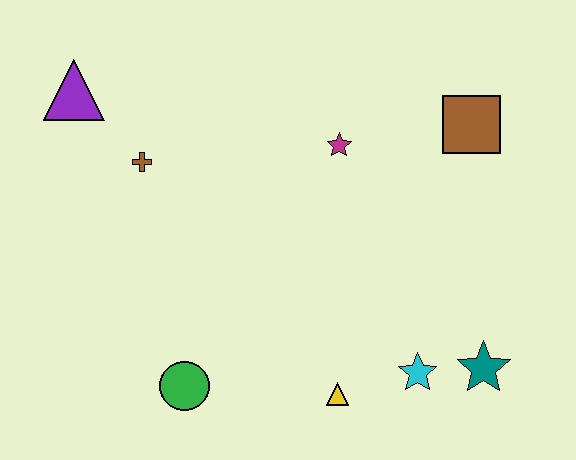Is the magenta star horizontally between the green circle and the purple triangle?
No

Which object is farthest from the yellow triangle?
The purple triangle is farthest from the yellow triangle.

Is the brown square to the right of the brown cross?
Yes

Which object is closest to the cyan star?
The teal star is closest to the cyan star.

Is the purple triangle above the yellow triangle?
Yes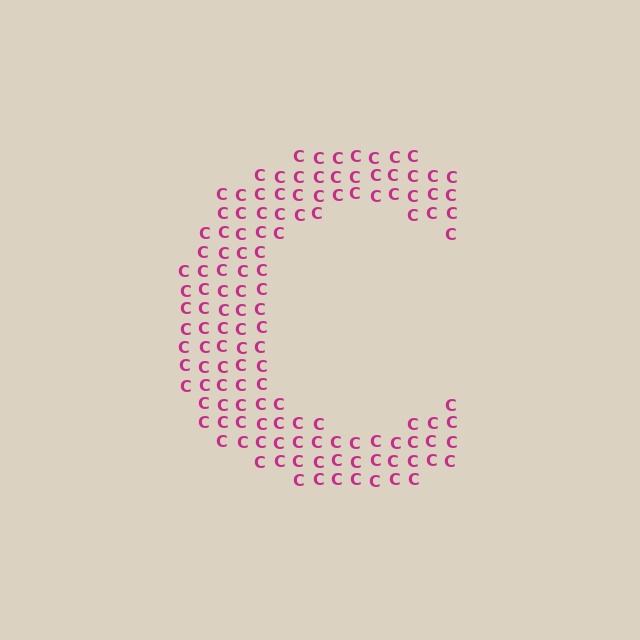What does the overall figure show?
The overall figure shows the letter C.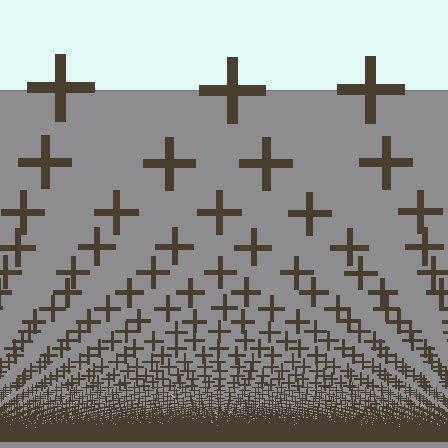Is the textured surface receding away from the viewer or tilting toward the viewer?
The surface appears to tilt toward the viewer. Texture elements get larger and sparser toward the top.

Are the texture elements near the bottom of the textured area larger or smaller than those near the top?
Smaller. The gradient is inverted — elements near the bottom are smaller and denser.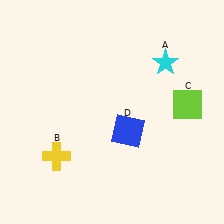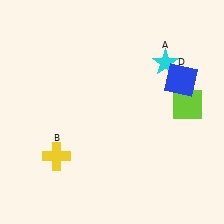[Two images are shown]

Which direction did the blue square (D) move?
The blue square (D) moved right.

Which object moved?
The blue square (D) moved right.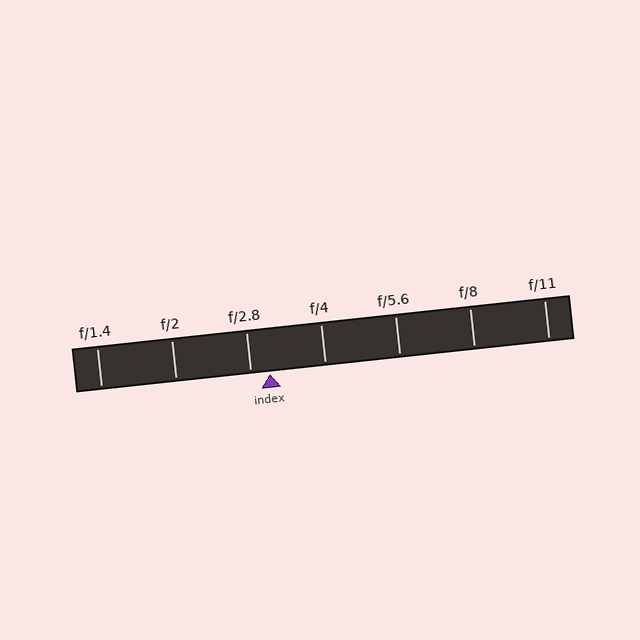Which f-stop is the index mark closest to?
The index mark is closest to f/2.8.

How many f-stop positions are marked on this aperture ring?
There are 7 f-stop positions marked.